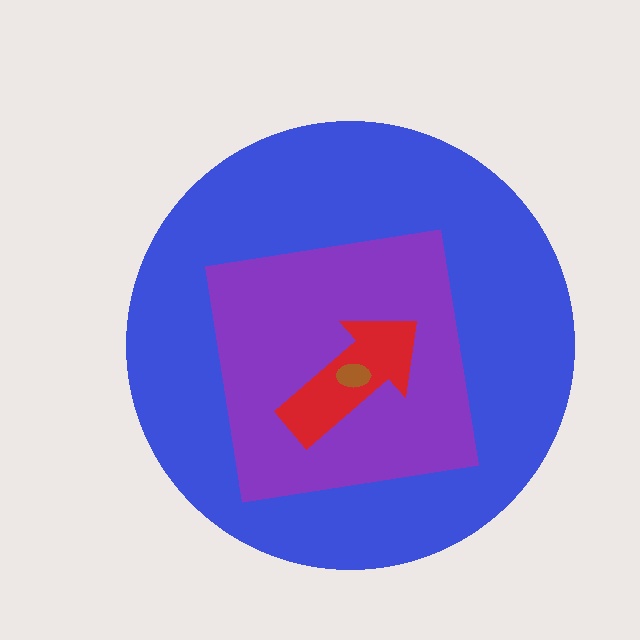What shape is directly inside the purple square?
The red arrow.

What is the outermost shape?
The blue circle.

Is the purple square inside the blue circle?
Yes.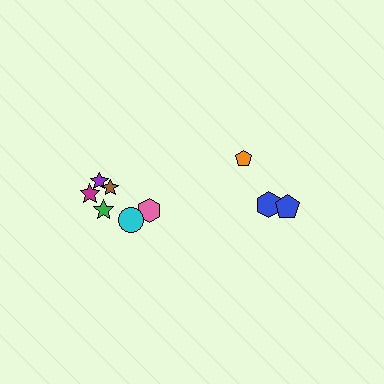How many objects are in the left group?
There are 6 objects.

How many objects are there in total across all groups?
There are 9 objects.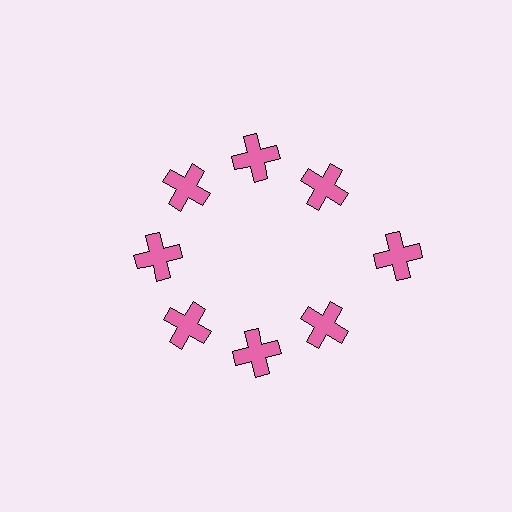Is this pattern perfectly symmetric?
No. The 8 pink crosses are arranged in a ring, but one element near the 3 o'clock position is pushed outward from the center, breaking the 8-fold rotational symmetry.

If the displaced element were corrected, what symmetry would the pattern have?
It would have 8-fold rotational symmetry — the pattern would map onto itself every 45 degrees.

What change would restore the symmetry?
The symmetry would be restored by moving it inward, back onto the ring so that all 8 crosses sit at equal angles and equal distance from the center.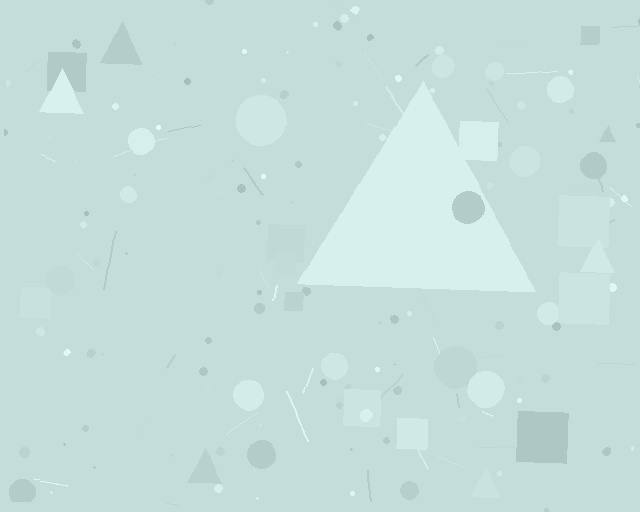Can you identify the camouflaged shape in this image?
The camouflaged shape is a triangle.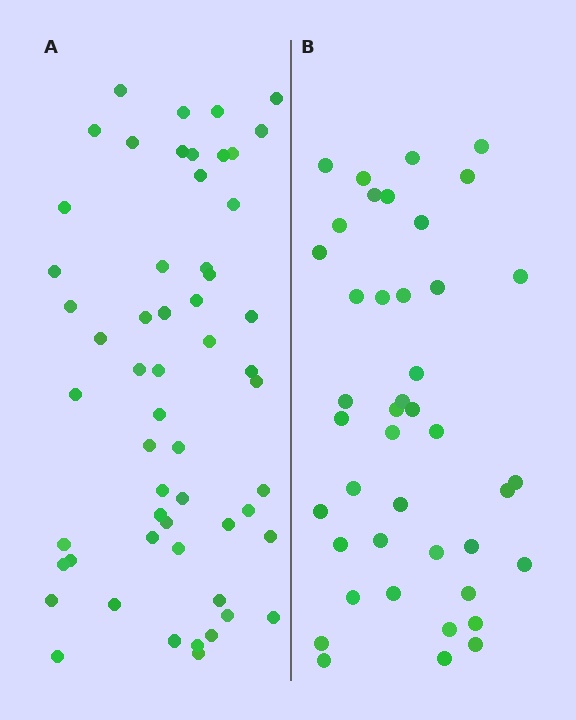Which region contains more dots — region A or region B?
Region A (the left region) has more dots.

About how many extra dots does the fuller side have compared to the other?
Region A has approximately 15 more dots than region B.